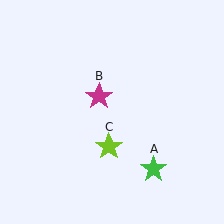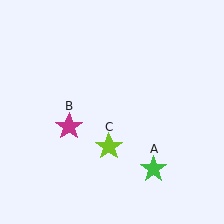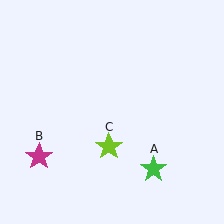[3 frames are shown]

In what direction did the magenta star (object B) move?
The magenta star (object B) moved down and to the left.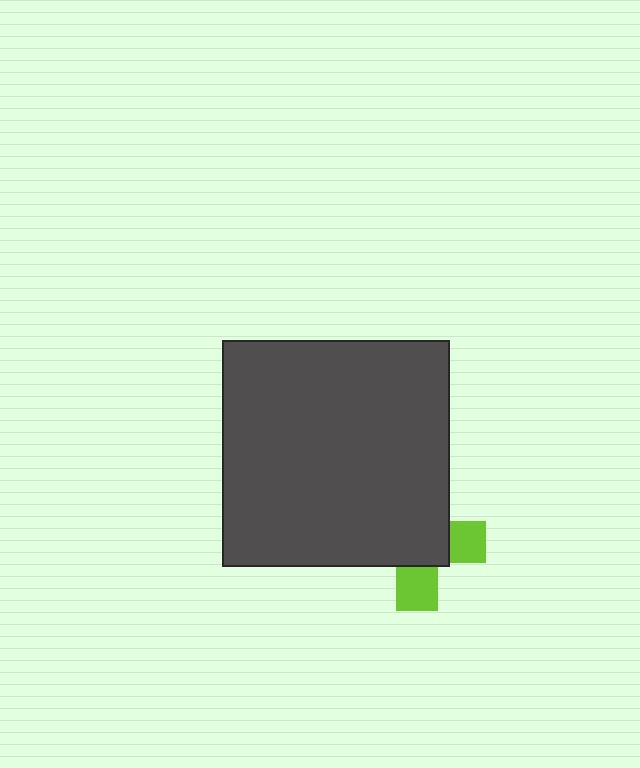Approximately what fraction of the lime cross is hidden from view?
Roughly 66% of the lime cross is hidden behind the dark gray square.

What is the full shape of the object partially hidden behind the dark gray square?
The partially hidden object is a lime cross.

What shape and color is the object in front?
The object in front is a dark gray square.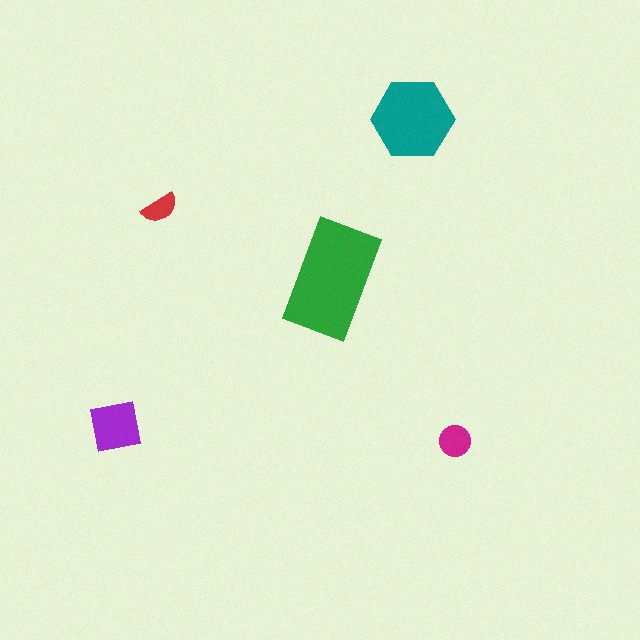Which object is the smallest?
The red semicircle.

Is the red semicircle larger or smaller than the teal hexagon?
Smaller.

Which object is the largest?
The green rectangle.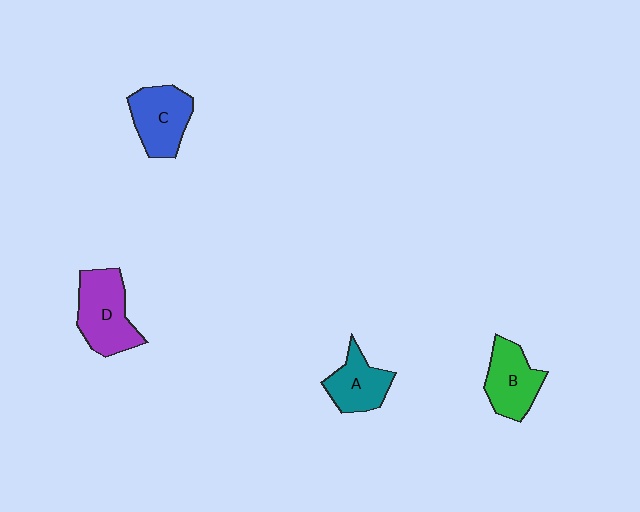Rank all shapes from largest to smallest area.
From largest to smallest: D (purple), C (blue), B (green), A (teal).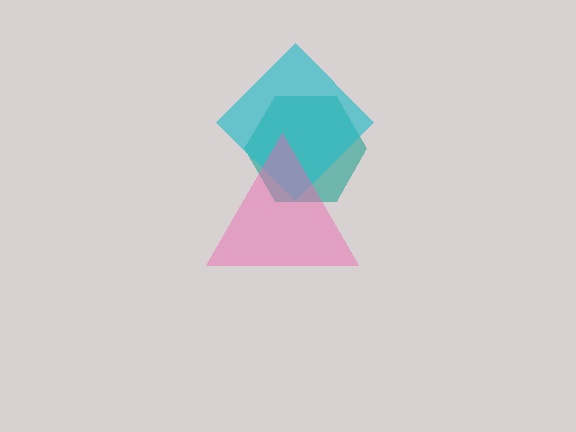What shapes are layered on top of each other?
The layered shapes are: a teal hexagon, a cyan diamond, a pink triangle.